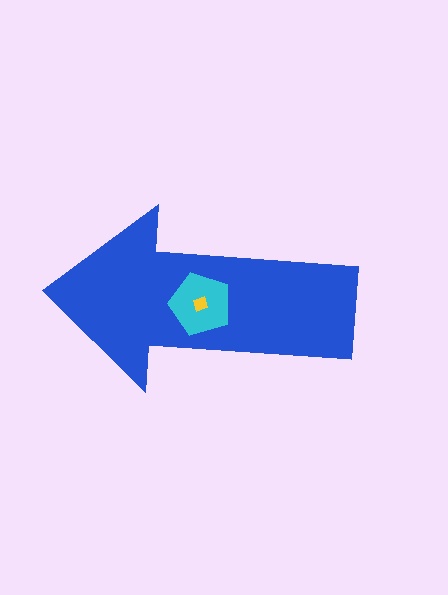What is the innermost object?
The yellow diamond.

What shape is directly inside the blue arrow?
The cyan pentagon.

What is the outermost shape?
The blue arrow.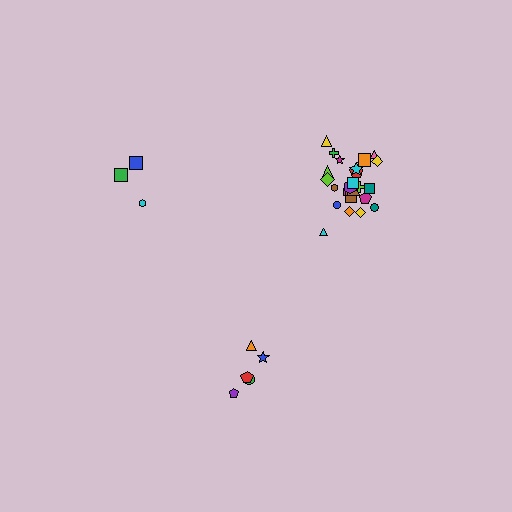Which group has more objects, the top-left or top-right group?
The top-right group.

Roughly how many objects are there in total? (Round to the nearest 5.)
Roughly 35 objects in total.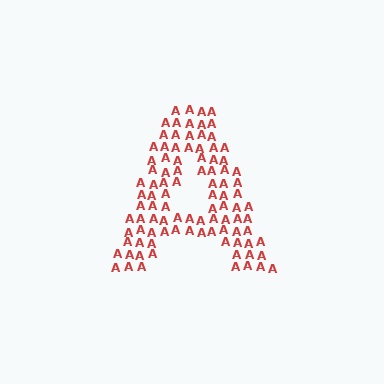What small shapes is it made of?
It is made of small letter A's.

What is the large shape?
The large shape is the letter A.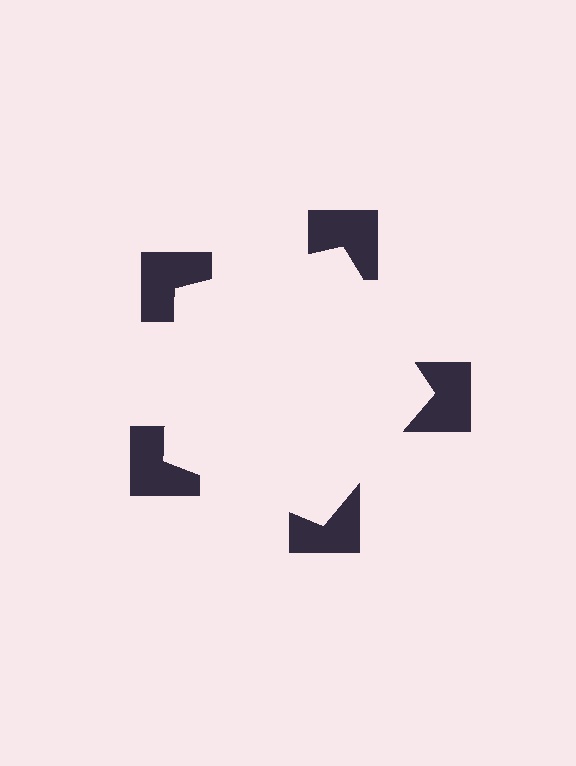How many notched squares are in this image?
There are 5 — one at each vertex of the illusory pentagon.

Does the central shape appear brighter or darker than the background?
It typically appears slightly brighter than the background, even though no actual brightness change is drawn.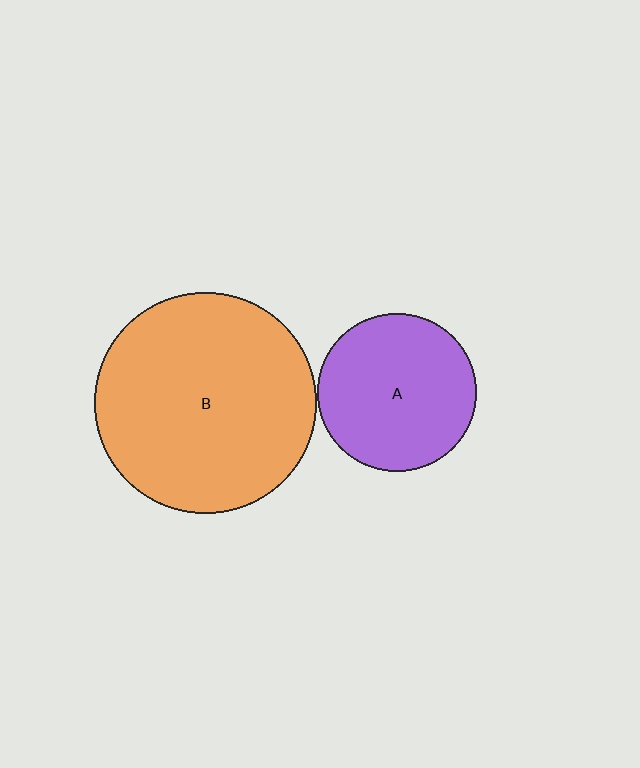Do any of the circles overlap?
No, none of the circles overlap.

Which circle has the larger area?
Circle B (orange).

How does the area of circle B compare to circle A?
Approximately 1.9 times.